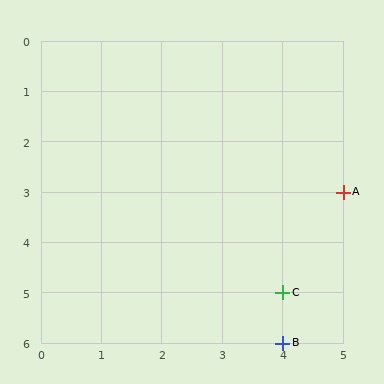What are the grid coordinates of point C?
Point C is at grid coordinates (4, 5).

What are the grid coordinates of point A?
Point A is at grid coordinates (5, 3).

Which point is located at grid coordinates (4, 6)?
Point B is at (4, 6).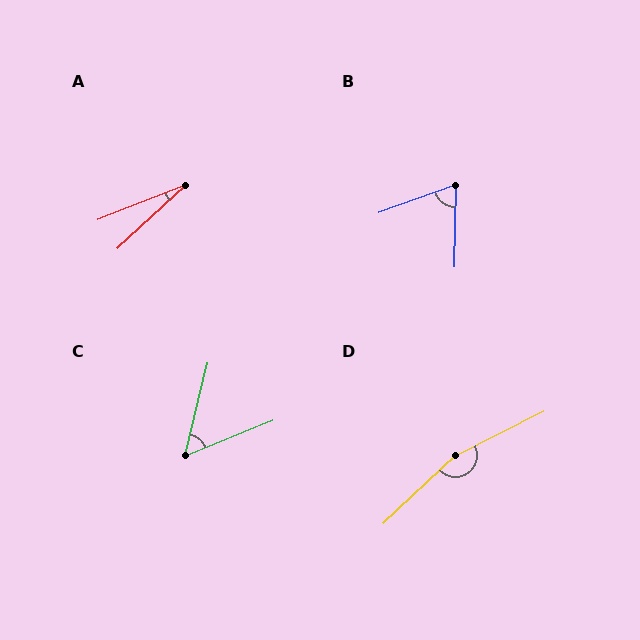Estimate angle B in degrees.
Approximately 69 degrees.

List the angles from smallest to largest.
A (21°), C (54°), B (69°), D (163°).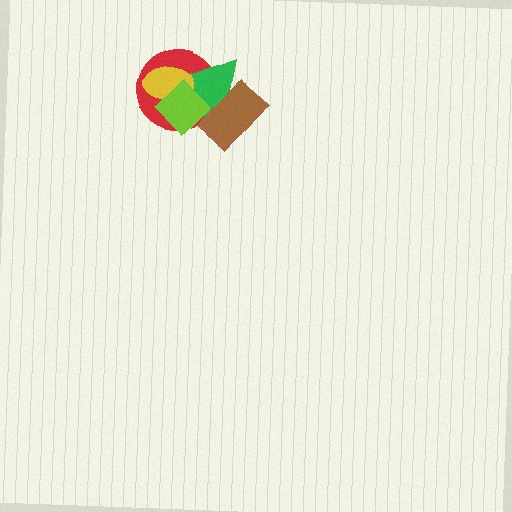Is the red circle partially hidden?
Yes, it is partially covered by another shape.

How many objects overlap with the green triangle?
4 objects overlap with the green triangle.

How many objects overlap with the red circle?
4 objects overlap with the red circle.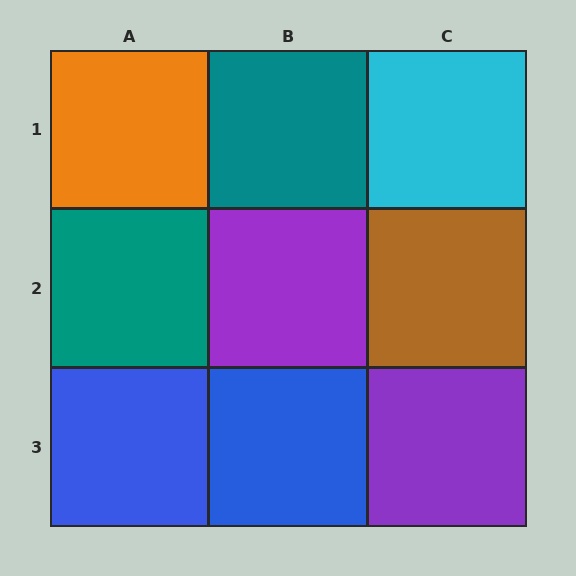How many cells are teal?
2 cells are teal.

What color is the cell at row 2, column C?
Brown.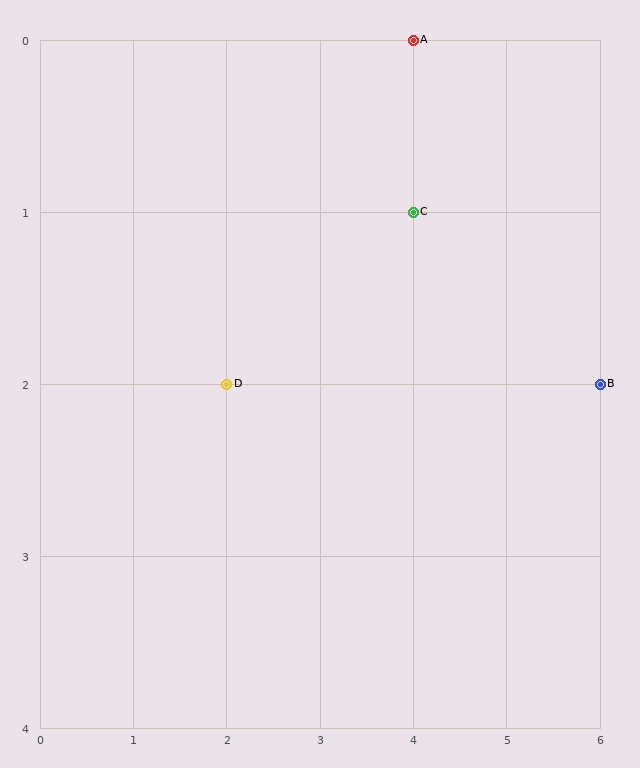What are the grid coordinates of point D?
Point D is at grid coordinates (2, 2).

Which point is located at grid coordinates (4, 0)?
Point A is at (4, 0).